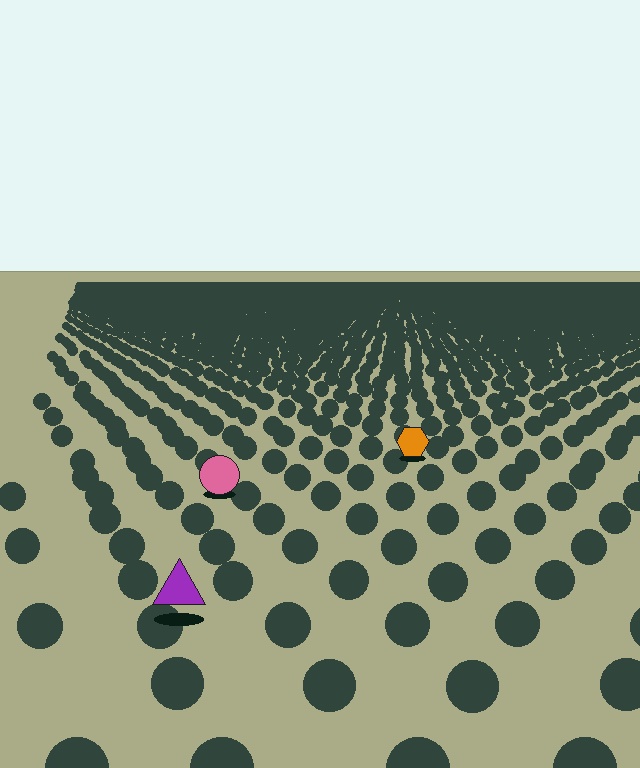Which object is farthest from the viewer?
The orange hexagon is farthest from the viewer. It appears smaller and the ground texture around it is denser.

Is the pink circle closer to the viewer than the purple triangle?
No. The purple triangle is closer — you can tell from the texture gradient: the ground texture is coarser near it.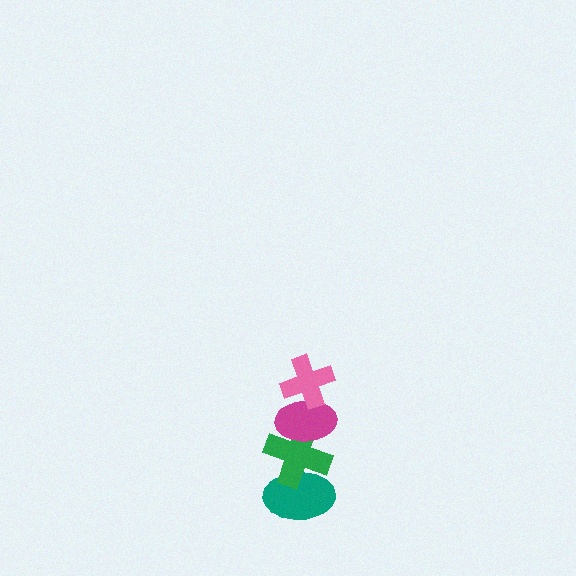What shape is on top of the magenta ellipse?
The pink cross is on top of the magenta ellipse.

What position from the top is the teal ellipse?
The teal ellipse is 4th from the top.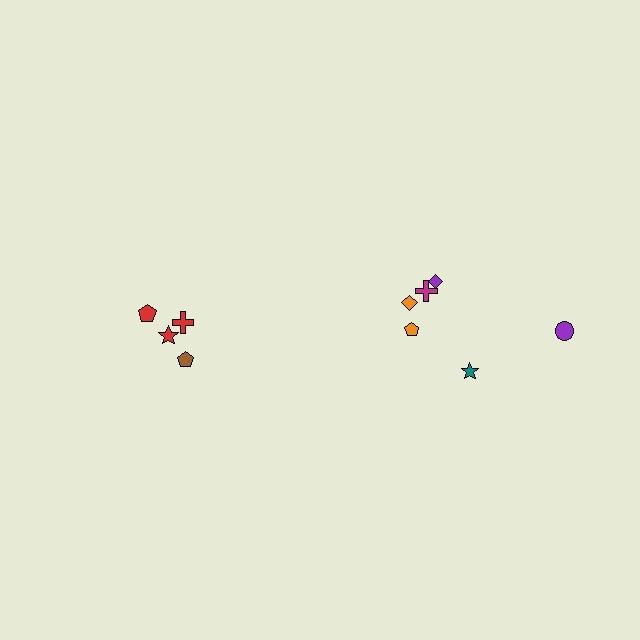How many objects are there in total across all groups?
There are 10 objects.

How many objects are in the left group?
There are 4 objects.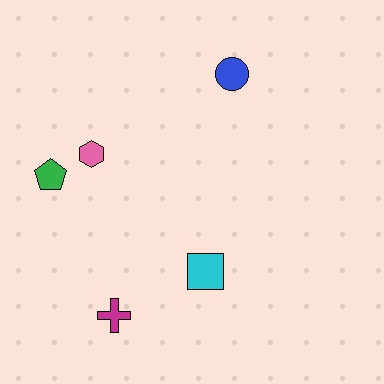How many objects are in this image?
There are 5 objects.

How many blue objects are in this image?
There is 1 blue object.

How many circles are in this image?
There is 1 circle.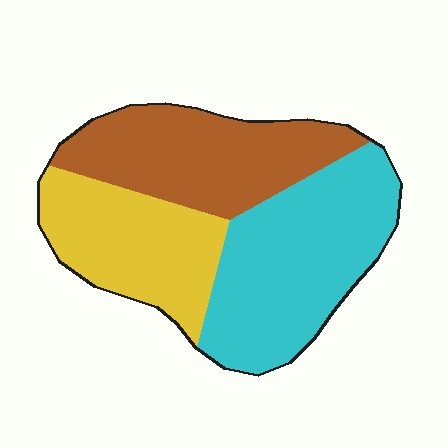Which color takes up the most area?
Cyan, at roughly 40%.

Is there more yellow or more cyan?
Cyan.